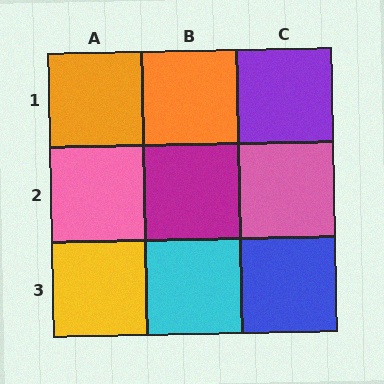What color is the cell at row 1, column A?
Orange.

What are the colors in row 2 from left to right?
Pink, magenta, pink.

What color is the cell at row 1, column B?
Orange.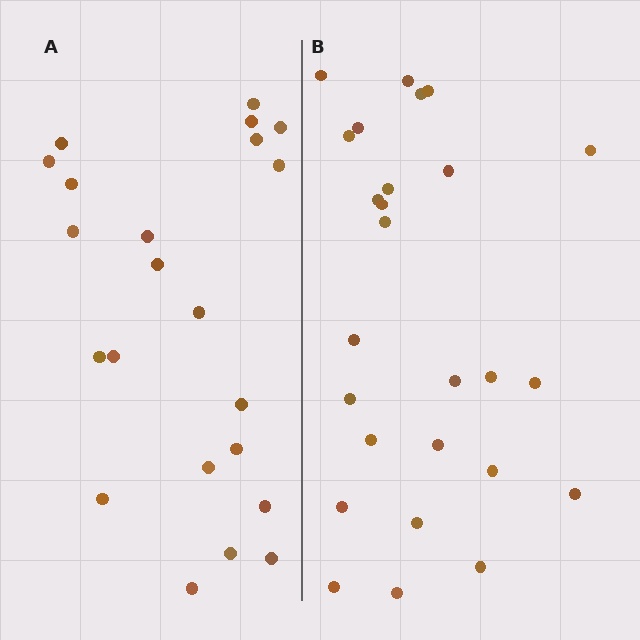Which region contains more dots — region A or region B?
Region B (the right region) has more dots.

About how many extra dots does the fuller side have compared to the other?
Region B has about 4 more dots than region A.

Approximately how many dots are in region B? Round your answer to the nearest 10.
About 30 dots. (The exact count is 26, which rounds to 30.)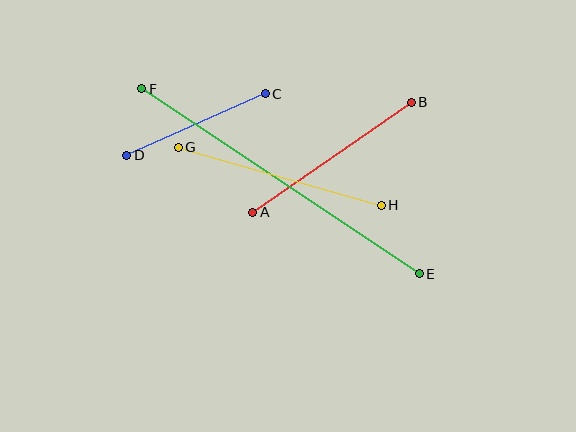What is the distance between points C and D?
The distance is approximately 152 pixels.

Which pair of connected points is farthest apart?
Points E and F are farthest apart.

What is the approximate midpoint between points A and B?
The midpoint is at approximately (332, 157) pixels.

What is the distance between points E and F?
The distance is approximately 334 pixels.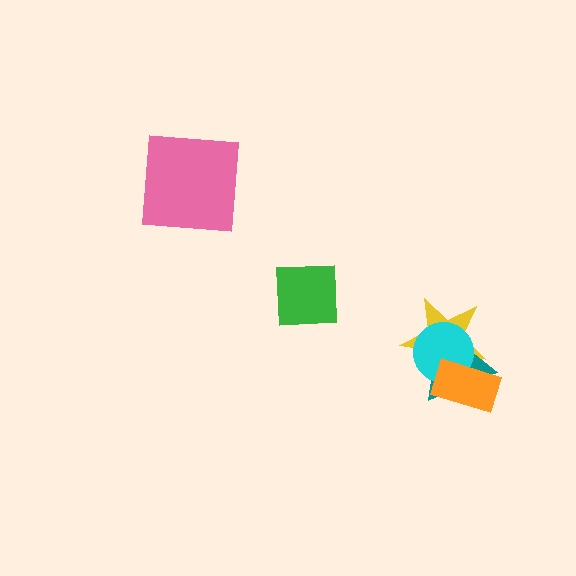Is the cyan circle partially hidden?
Yes, it is partially covered by another shape.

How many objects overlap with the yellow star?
3 objects overlap with the yellow star.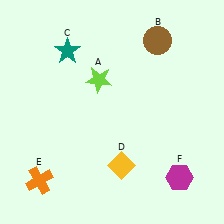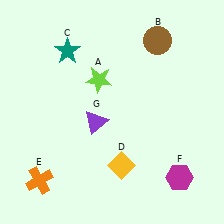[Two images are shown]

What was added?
A purple triangle (G) was added in Image 2.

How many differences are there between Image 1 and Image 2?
There is 1 difference between the two images.